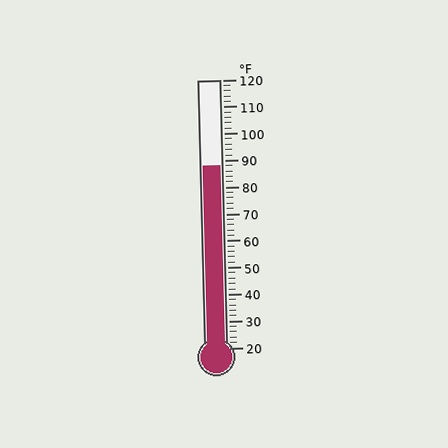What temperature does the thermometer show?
The thermometer shows approximately 88°F.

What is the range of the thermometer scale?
The thermometer scale ranges from 20°F to 120°F.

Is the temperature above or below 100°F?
The temperature is below 100°F.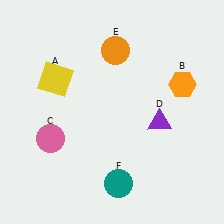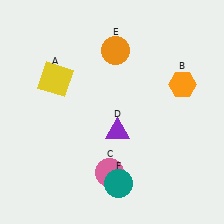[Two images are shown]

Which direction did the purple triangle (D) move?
The purple triangle (D) moved left.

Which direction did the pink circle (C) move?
The pink circle (C) moved right.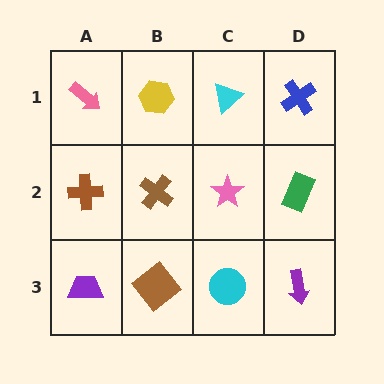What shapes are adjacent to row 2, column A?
A pink arrow (row 1, column A), a purple trapezoid (row 3, column A), a brown cross (row 2, column B).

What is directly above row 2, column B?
A yellow hexagon.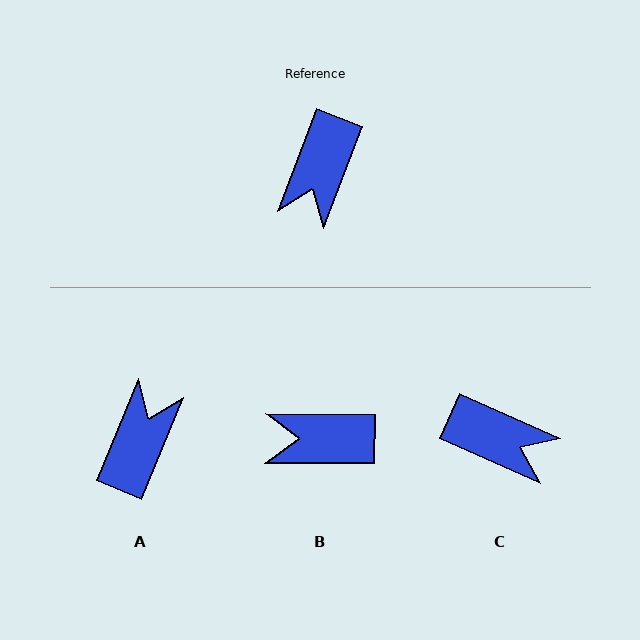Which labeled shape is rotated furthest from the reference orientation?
A, about 178 degrees away.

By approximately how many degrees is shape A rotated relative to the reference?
Approximately 178 degrees counter-clockwise.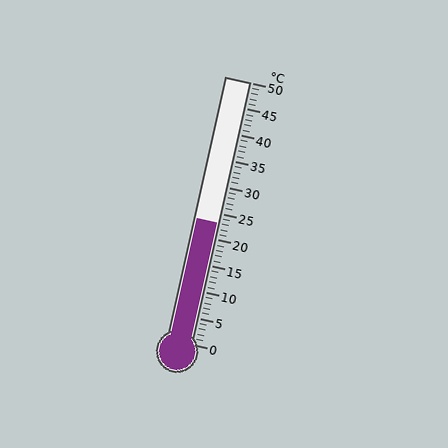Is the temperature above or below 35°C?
The temperature is below 35°C.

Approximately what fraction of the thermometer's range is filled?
The thermometer is filled to approximately 45% of its range.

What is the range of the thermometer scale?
The thermometer scale ranges from 0°C to 50°C.